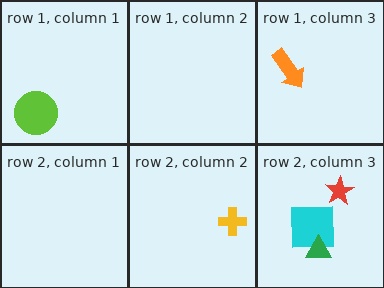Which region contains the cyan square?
The row 2, column 3 region.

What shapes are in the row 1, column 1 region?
The lime circle.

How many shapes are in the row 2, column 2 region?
1.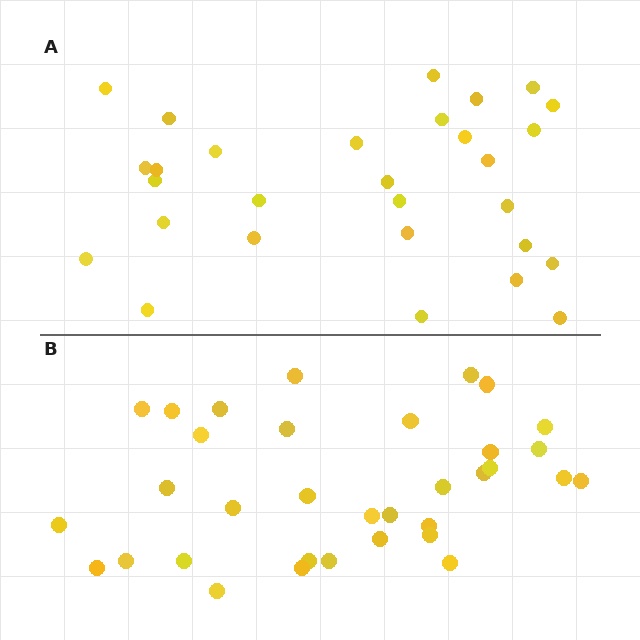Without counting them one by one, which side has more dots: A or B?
Region B (the bottom region) has more dots.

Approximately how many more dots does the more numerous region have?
Region B has about 5 more dots than region A.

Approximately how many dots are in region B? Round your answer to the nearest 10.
About 30 dots. (The exact count is 34, which rounds to 30.)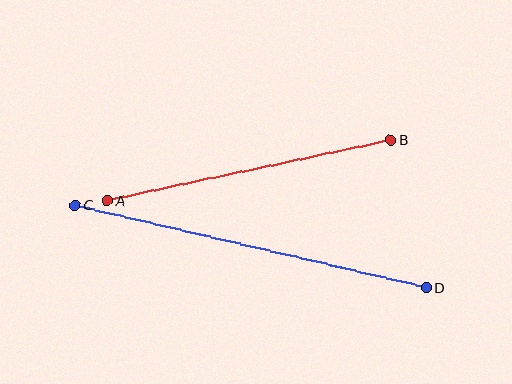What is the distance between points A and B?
The distance is approximately 289 pixels.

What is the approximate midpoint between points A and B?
The midpoint is at approximately (249, 170) pixels.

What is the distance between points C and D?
The distance is approximately 360 pixels.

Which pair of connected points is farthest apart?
Points C and D are farthest apart.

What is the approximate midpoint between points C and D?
The midpoint is at approximately (251, 246) pixels.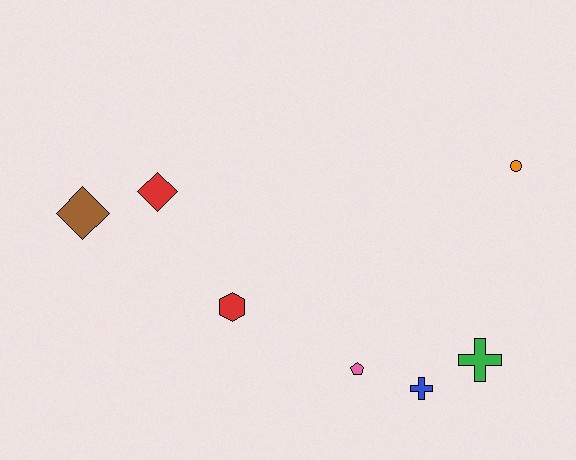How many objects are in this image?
There are 7 objects.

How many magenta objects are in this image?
There are no magenta objects.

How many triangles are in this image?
There are no triangles.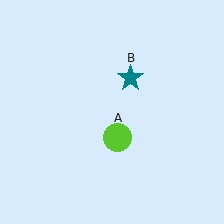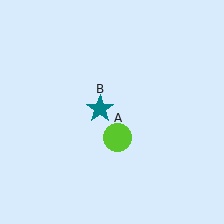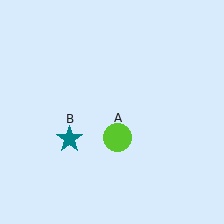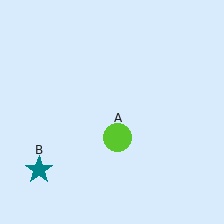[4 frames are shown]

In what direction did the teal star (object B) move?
The teal star (object B) moved down and to the left.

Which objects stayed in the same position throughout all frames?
Lime circle (object A) remained stationary.